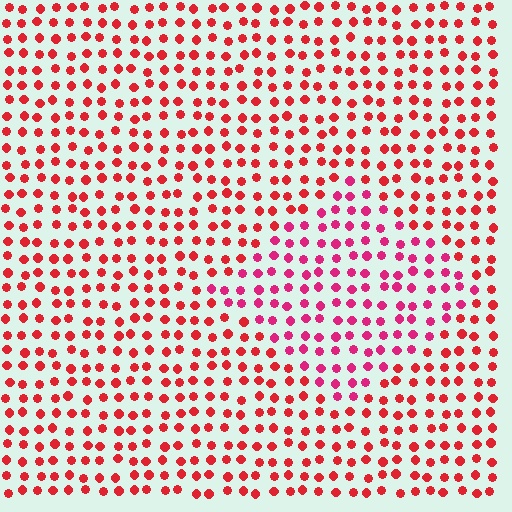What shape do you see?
I see a diamond.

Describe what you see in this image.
The image is filled with small red elements in a uniform arrangement. A diamond-shaped region is visible where the elements are tinted to a slightly different hue, forming a subtle color boundary.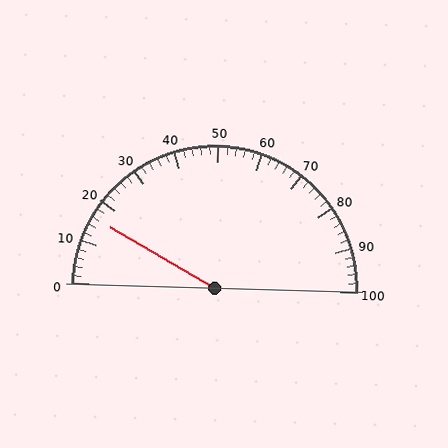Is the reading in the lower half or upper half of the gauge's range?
The reading is in the lower half of the range (0 to 100).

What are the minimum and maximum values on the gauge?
The gauge ranges from 0 to 100.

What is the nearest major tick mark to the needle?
The nearest major tick mark is 20.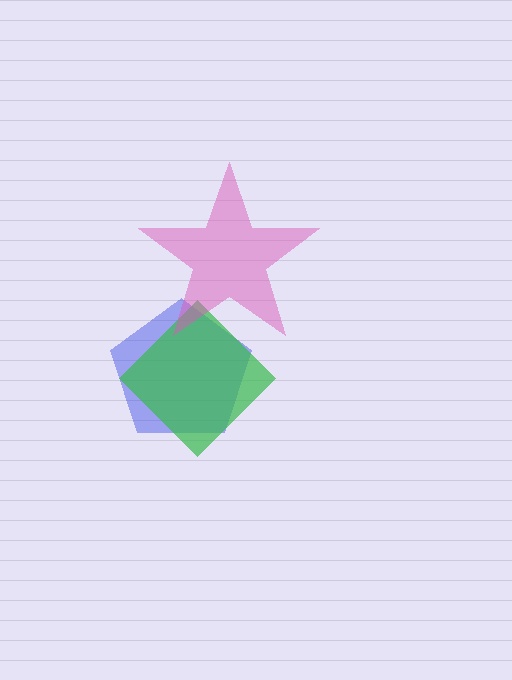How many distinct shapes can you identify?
There are 3 distinct shapes: a blue pentagon, a green diamond, a pink star.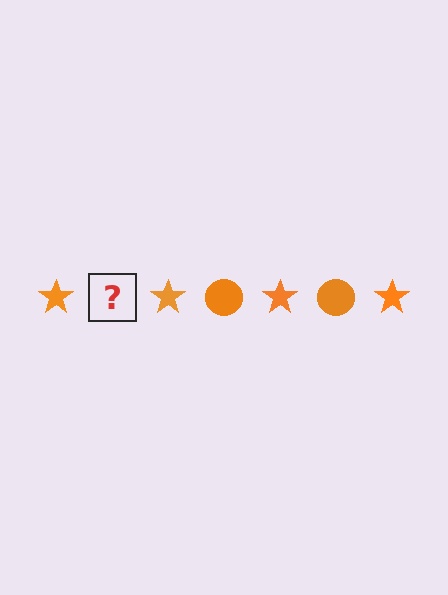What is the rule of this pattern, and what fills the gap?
The rule is that the pattern cycles through star, circle shapes in orange. The gap should be filled with an orange circle.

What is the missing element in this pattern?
The missing element is an orange circle.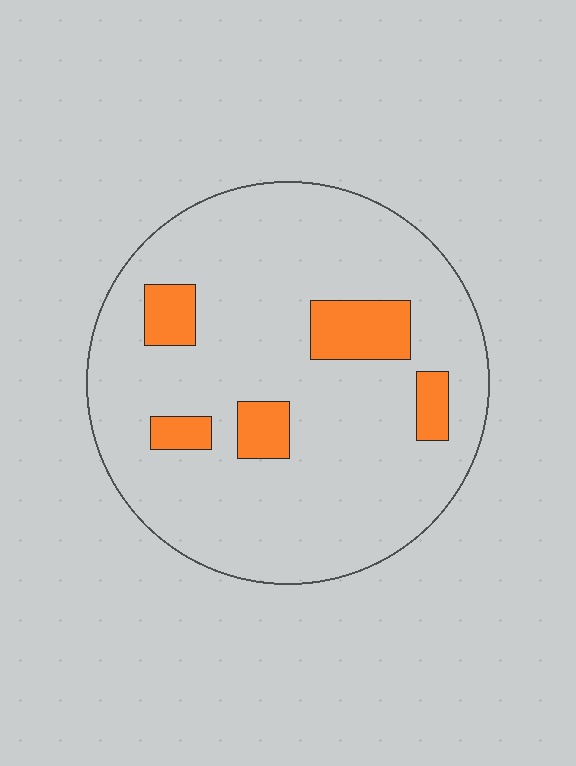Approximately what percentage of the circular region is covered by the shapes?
Approximately 15%.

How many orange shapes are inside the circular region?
5.